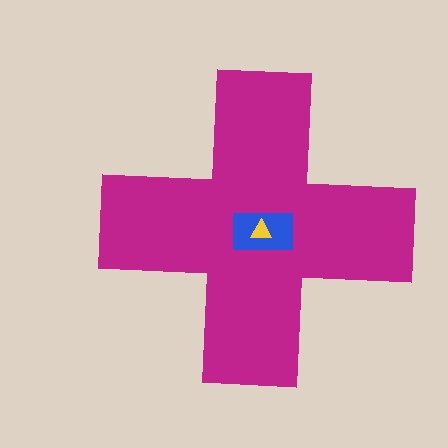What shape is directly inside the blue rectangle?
The yellow triangle.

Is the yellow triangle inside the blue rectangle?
Yes.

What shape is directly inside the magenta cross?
The blue rectangle.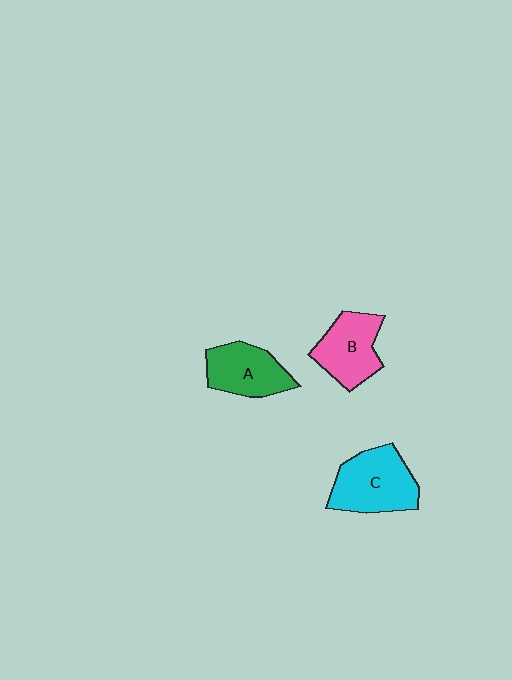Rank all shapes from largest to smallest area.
From largest to smallest: C (cyan), B (pink), A (green).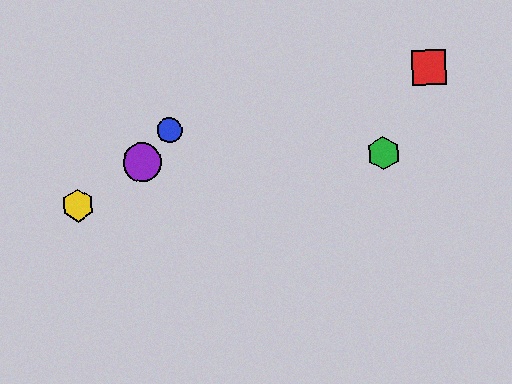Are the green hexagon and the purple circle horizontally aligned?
Yes, both are at y≈153.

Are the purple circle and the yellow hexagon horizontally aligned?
No, the purple circle is at y≈162 and the yellow hexagon is at y≈205.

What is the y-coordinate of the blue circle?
The blue circle is at y≈130.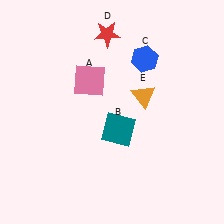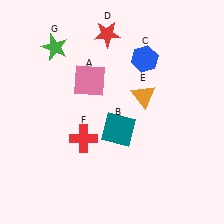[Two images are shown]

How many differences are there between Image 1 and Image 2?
There are 2 differences between the two images.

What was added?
A red cross (F), a green star (G) were added in Image 2.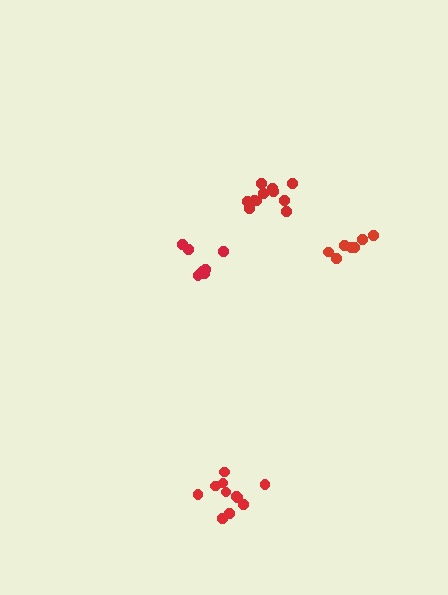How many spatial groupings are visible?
There are 4 spatial groupings.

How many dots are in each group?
Group 1: 7 dots, Group 2: 7 dots, Group 3: 11 dots, Group 4: 11 dots (36 total).